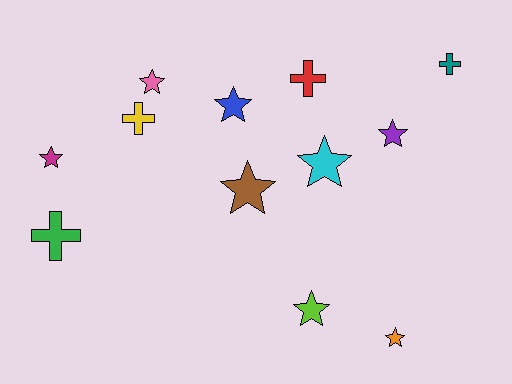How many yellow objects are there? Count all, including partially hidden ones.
There is 1 yellow object.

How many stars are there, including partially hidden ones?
There are 8 stars.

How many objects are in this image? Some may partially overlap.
There are 12 objects.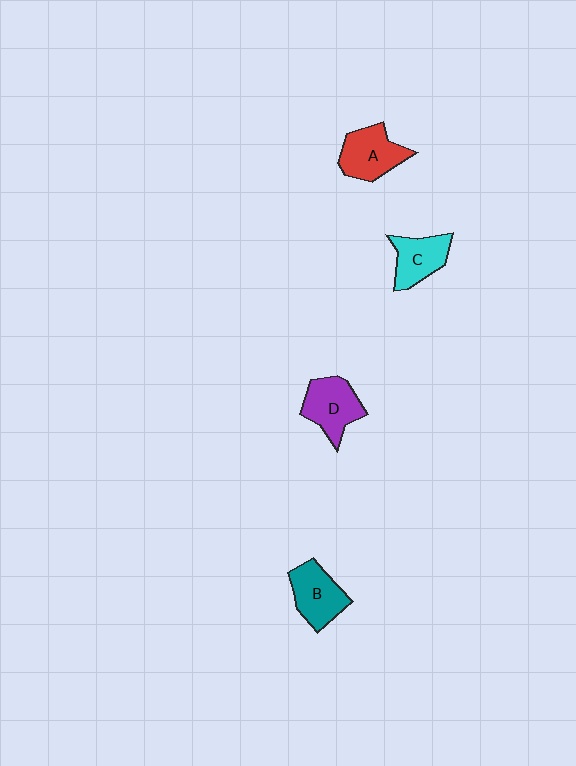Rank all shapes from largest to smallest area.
From largest to smallest: D (purple), A (red), B (teal), C (cyan).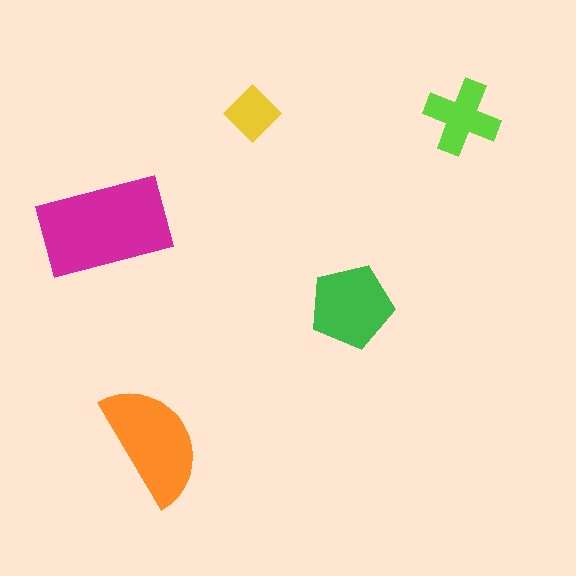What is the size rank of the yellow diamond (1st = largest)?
5th.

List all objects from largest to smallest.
The magenta rectangle, the orange semicircle, the green pentagon, the lime cross, the yellow diamond.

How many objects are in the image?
There are 5 objects in the image.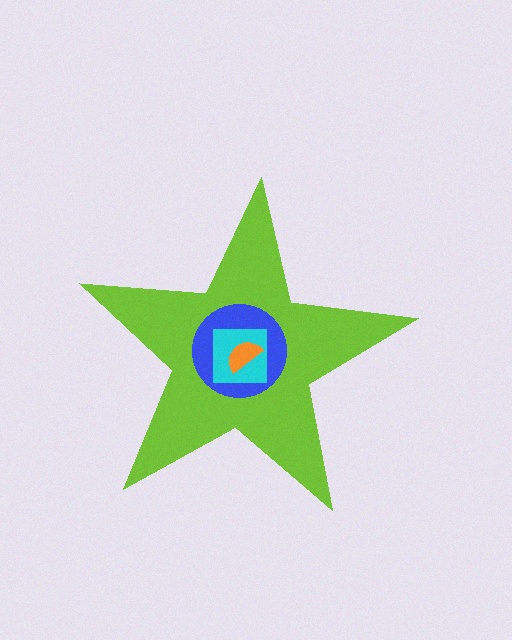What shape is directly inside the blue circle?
The cyan square.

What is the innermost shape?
The orange semicircle.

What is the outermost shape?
The lime star.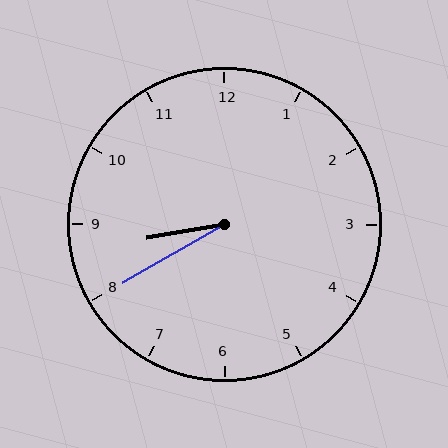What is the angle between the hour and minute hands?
Approximately 20 degrees.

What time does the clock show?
8:40.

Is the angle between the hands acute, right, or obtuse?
It is acute.